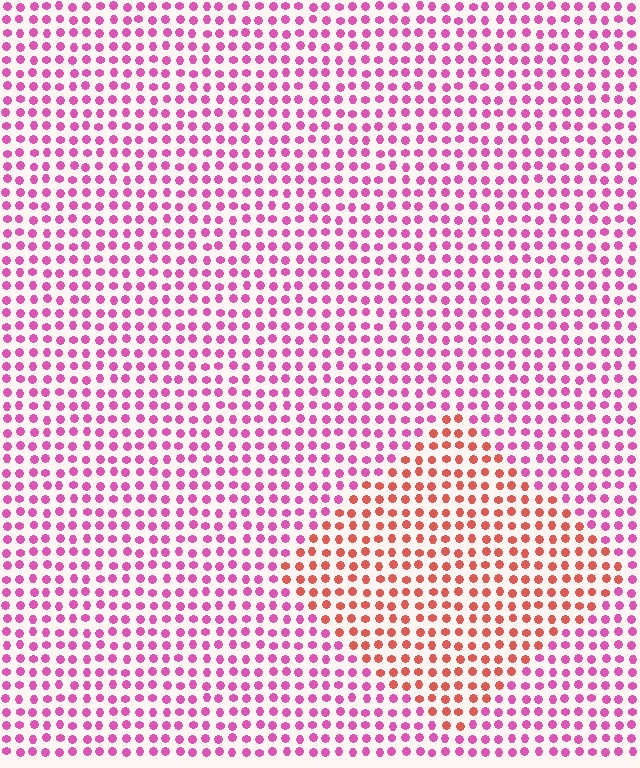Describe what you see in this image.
The image is filled with small pink elements in a uniform arrangement. A diamond-shaped region is visible where the elements are tinted to a slightly different hue, forming a subtle color boundary.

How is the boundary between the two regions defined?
The boundary is defined purely by a slight shift in hue (about 46 degrees). Spacing, size, and orientation are identical on both sides.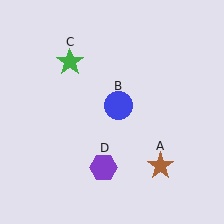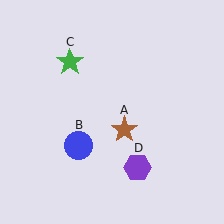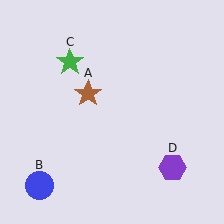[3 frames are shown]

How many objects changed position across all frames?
3 objects changed position: brown star (object A), blue circle (object B), purple hexagon (object D).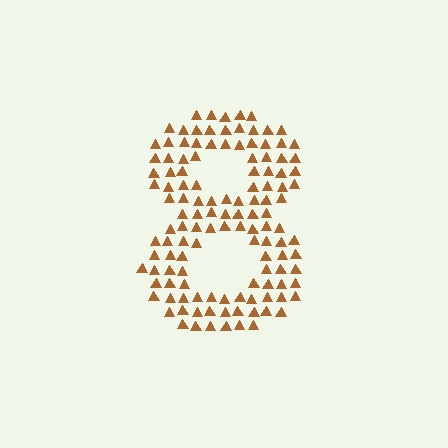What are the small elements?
The small elements are triangles.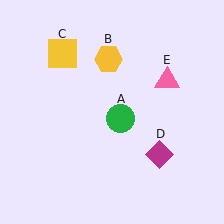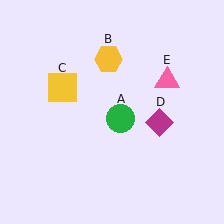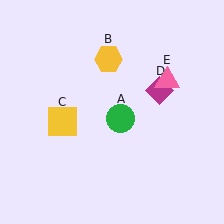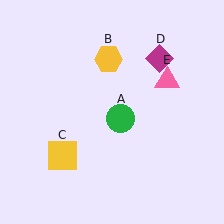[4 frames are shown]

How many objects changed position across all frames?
2 objects changed position: yellow square (object C), magenta diamond (object D).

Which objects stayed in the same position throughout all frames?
Green circle (object A) and yellow hexagon (object B) and pink triangle (object E) remained stationary.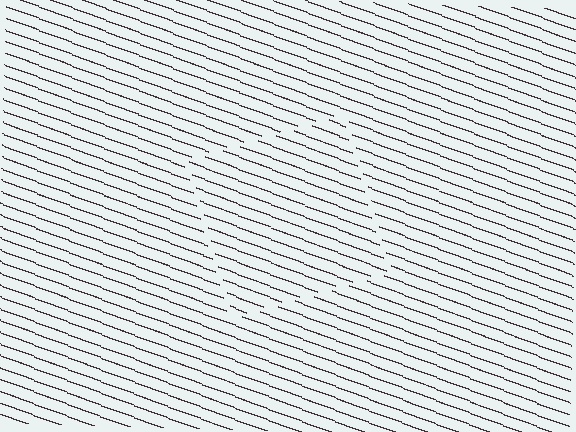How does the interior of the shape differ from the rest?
The interior of the shape contains the same grating, shifted by half a period — the contour is defined by the phase discontinuity where line-ends from the inner and outer gratings abut.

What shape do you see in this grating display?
An illusory square. The interior of the shape contains the same grating, shifted by half a period — the contour is defined by the phase discontinuity where line-ends from the inner and outer gratings abut.